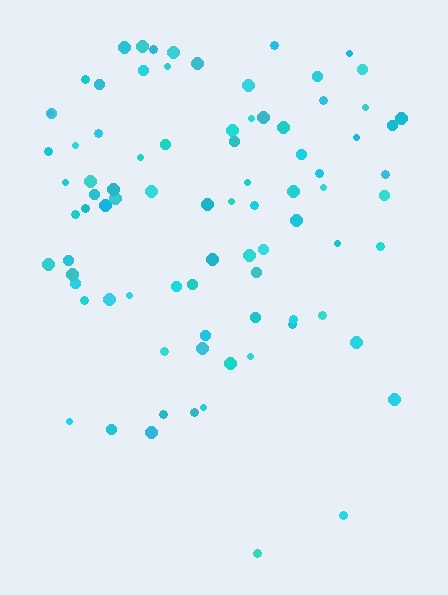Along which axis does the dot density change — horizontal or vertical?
Vertical.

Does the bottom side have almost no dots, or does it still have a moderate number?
Still a moderate number, just noticeably fewer than the top.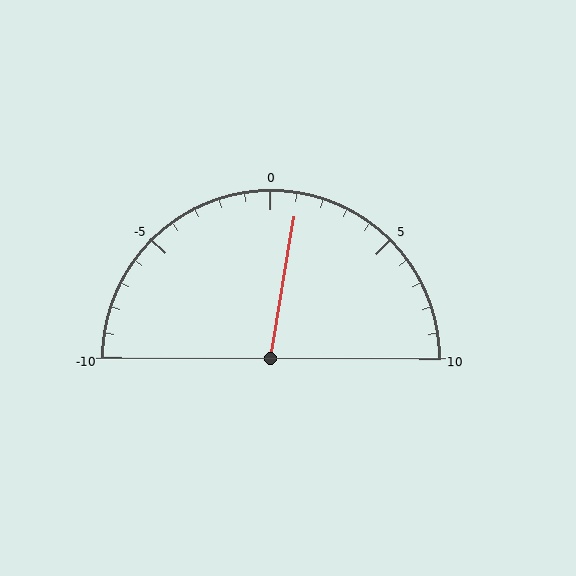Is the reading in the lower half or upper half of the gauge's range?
The reading is in the upper half of the range (-10 to 10).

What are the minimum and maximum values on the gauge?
The gauge ranges from -10 to 10.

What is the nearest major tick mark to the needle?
The nearest major tick mark is 0.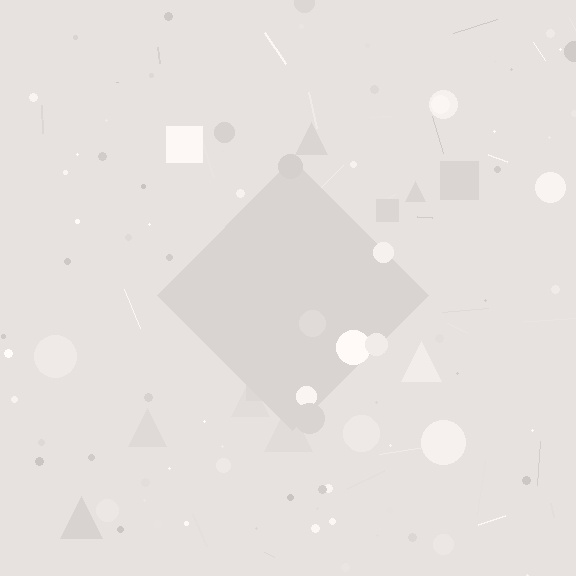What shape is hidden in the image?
A diamond is hidden in the image.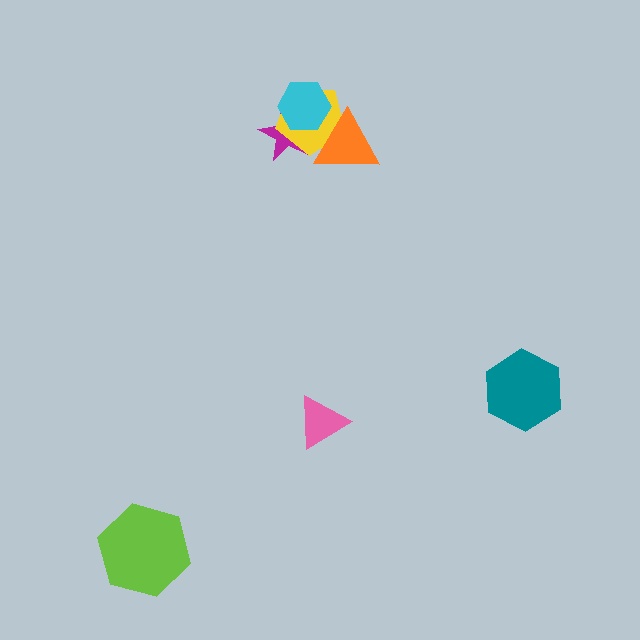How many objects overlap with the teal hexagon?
0 objects overlap with the teal hexagon.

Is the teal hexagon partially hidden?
No, no other shape covers it.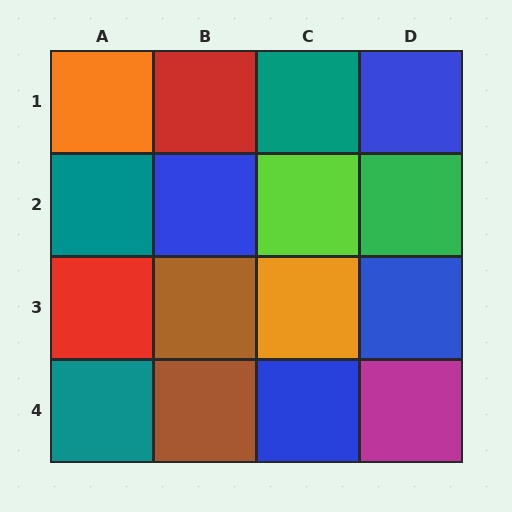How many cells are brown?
2 cells are brown.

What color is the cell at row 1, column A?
Orange.